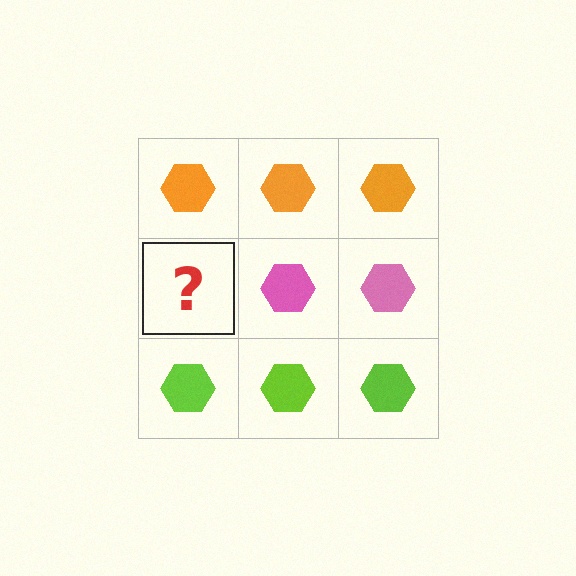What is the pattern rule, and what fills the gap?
The rule is that each row has a consistent color. The gap should be filled with a pink hexagon.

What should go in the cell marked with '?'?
The missing cell should contain a pink hexagon.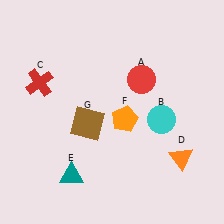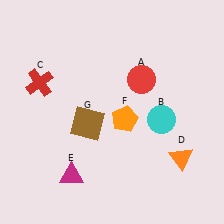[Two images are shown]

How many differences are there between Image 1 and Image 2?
There is 1 difference between the two images.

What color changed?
The triangle (E) changed from teal in Image 1 to magenta in Image 2.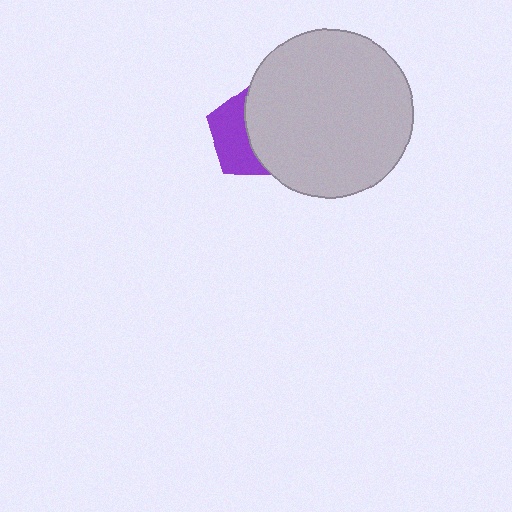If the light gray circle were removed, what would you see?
You would see the complete purple pentagon.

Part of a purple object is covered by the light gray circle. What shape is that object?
It is a pentagon.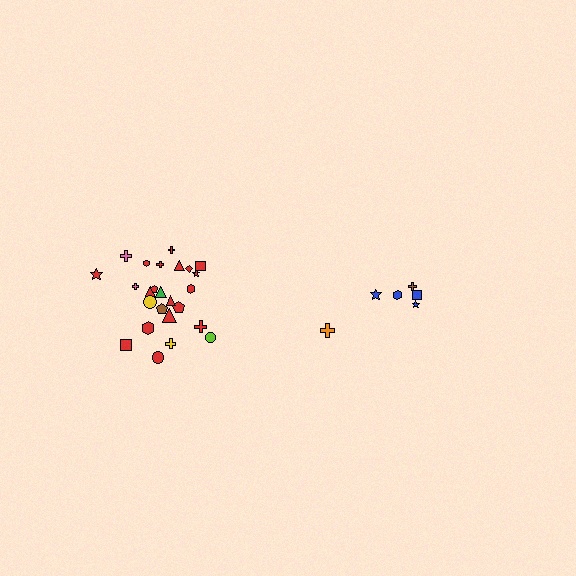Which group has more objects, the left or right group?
The left group.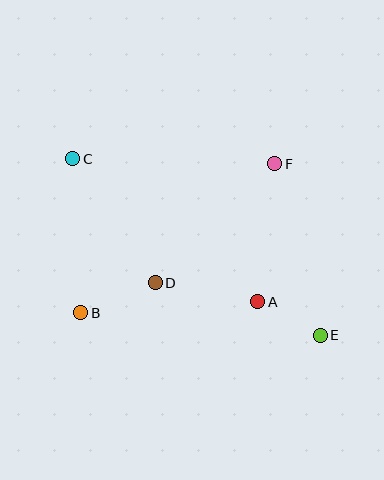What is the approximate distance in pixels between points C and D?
The distance between C and D is approximately 149 pixels.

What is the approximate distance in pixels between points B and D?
The distance between B and D is approximately 80 pixels.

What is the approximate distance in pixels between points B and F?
The distance between B and F is approximately 245 pixels.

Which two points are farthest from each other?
Points C and E are farthest from each other.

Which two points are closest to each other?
Points A and E are closest to each other.